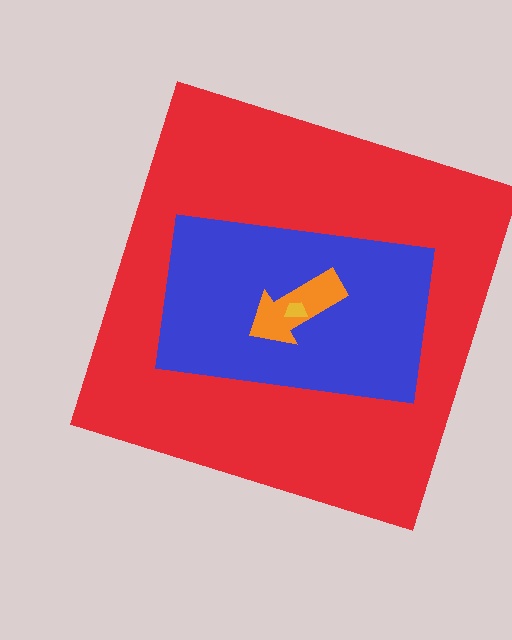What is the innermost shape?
The yellow trapezoid.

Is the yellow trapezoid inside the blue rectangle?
Yes.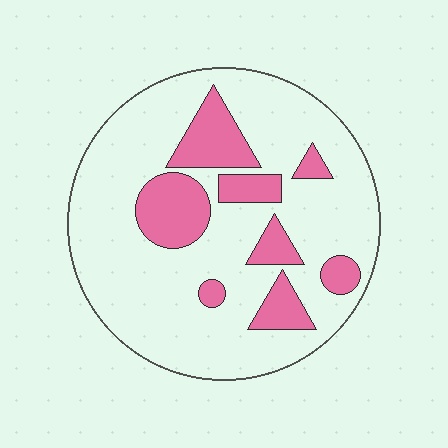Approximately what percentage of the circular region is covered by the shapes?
Approximately 20%.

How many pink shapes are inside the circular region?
8.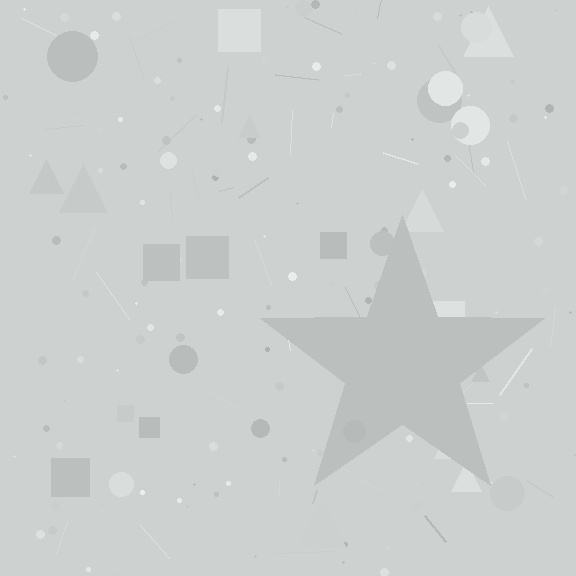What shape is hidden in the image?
A star is hidden in the image.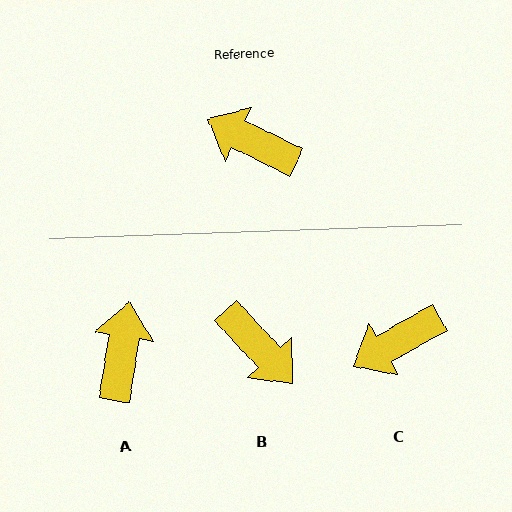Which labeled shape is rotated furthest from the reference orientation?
B, about 159 degrees away.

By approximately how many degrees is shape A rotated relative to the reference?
Approximately 73 degrees clockwise.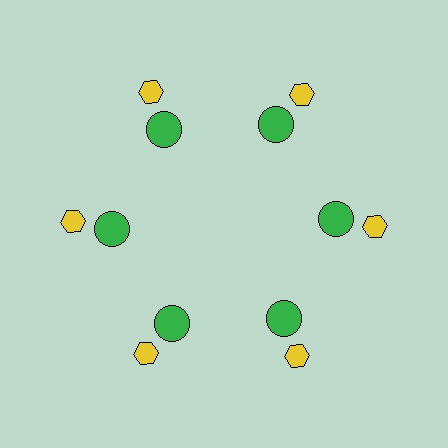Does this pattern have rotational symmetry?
Yes, this pattern has 6-fold rotational symmetry. It looks the same after rotating 60 degrees around the center.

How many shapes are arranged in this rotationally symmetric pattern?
There are 12 shapes, arranged in 6 groups of 2.